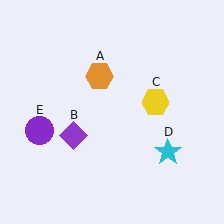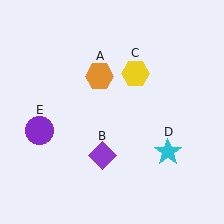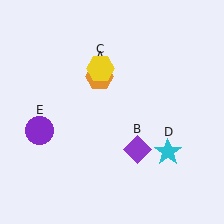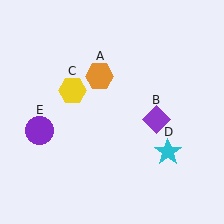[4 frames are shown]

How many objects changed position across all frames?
2 objects changed position: purple diamond (object B), yellow hexagon (object C).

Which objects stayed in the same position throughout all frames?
Orange hexagon (object A) and cyan star (object D) and purple circle (object E) remained stationary.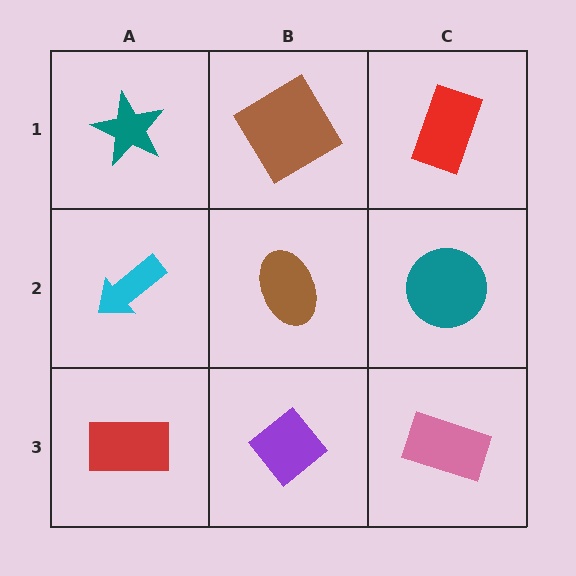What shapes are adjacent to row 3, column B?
A brown ellipse (row 2, column B), a red rectangle (row 3, column A), a pink rectangle (row 3, column C).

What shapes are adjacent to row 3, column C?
A teal circle (row 2, column C), a purple diamond (row 3, column B).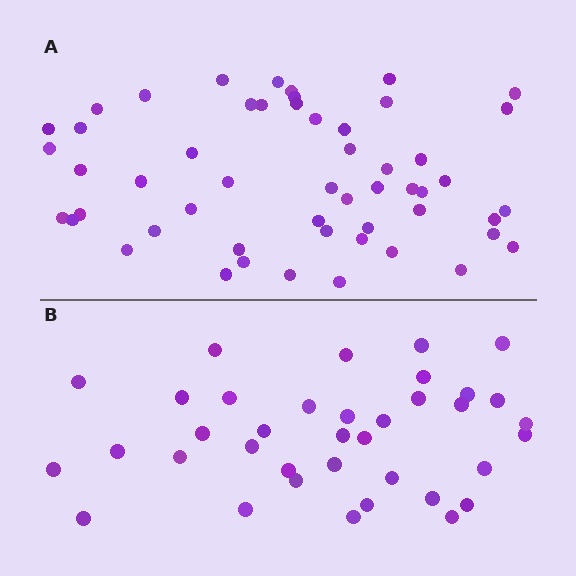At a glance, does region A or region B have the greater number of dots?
Region A (the top region) has more dots.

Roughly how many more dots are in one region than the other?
Region A has approximately 15 more dots than region B.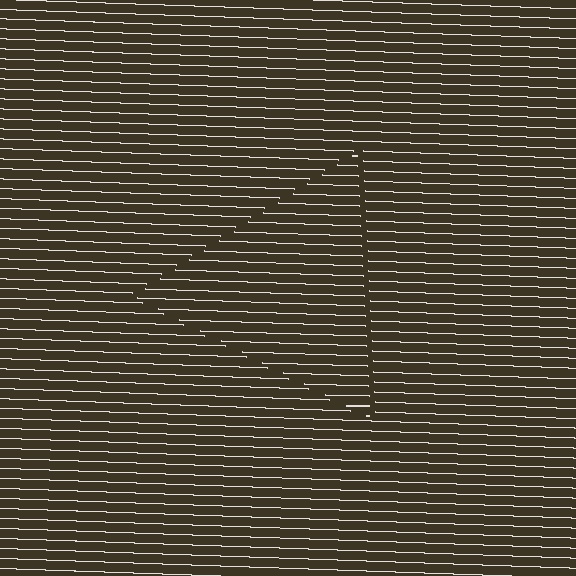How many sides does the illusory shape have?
3 sides — the line-ends trace a triangle.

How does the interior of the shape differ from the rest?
The interior of the shape contains the same grating, shifted by half a period — the contour is defined by the phase discontinuity where line-ends from the inner and outer gratings abut.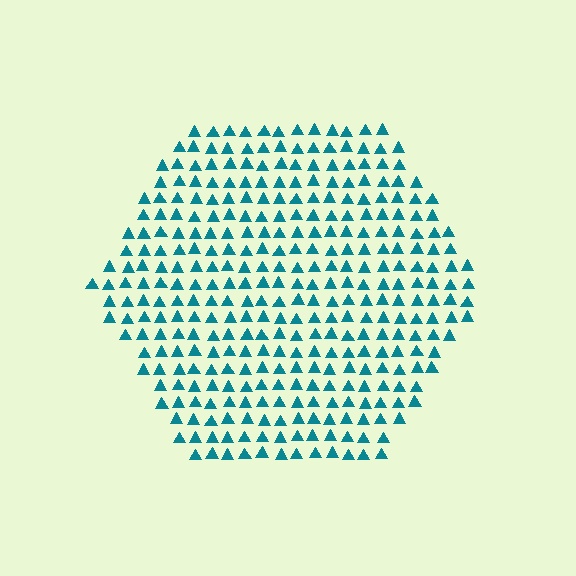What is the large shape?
The large shape is a hexagon.